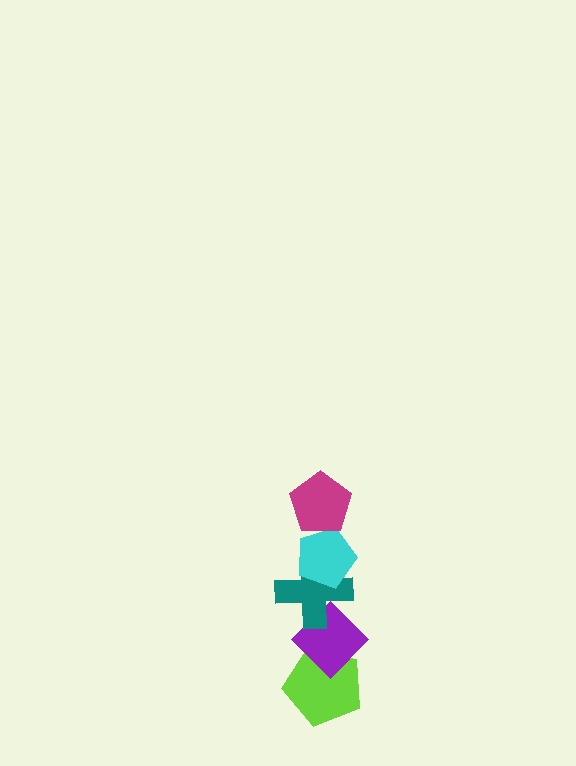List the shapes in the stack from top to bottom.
From top to bottom: the magenta pentagon, the cyan pentagon, the teal cross, the purple diamond, the lime pentagon.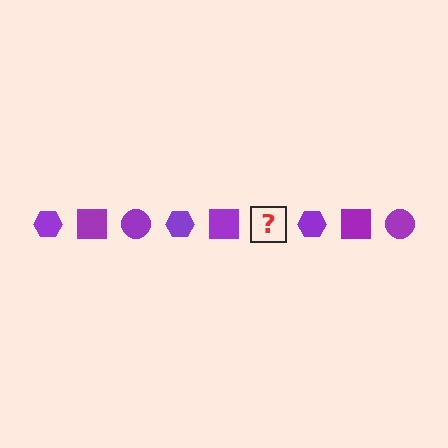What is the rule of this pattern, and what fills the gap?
The rule is that the pattern cycles through hexagon, square, circle shapes in purple. The gap should be filled with a purple circle.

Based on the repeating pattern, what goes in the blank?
The blank should be a purple circle.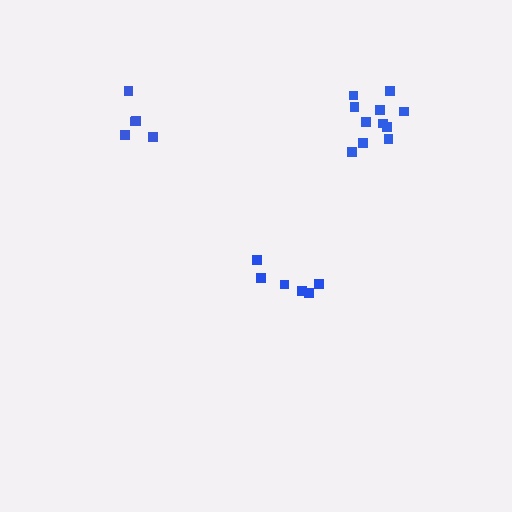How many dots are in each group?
Group 1: 11 dots, Group 2: 5 dots, Group 3: 6 dots (22 total).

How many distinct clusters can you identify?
There are 3 distinct clusters.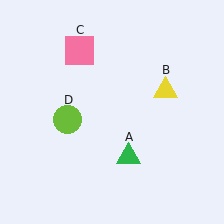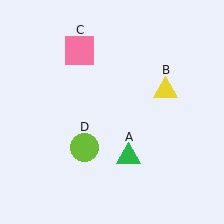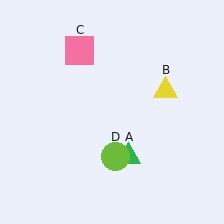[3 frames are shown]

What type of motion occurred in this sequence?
The lime circle (object D) rotated counterclockwise around the center of the scene.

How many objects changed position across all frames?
1 object changed position: lime circle (object D).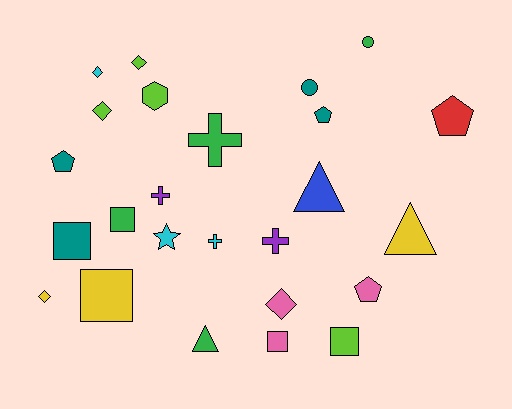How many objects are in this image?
There are 25 objects.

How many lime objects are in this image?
There are 4 lime objects.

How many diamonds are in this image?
There are 5 diamonds.